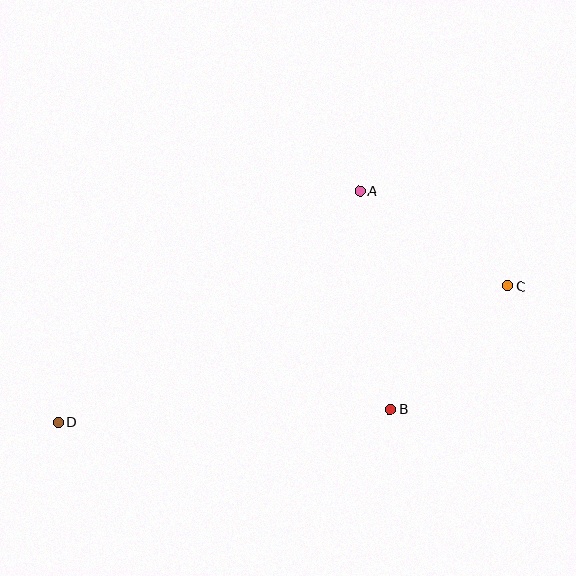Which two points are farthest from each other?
Points C and D are farthest from each other.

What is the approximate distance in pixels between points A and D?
The distance between A and D is approximately 380 pixels.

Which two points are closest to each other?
Points B and C are closest to each other.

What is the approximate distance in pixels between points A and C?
The distance between A and C is approximately 176 pixels.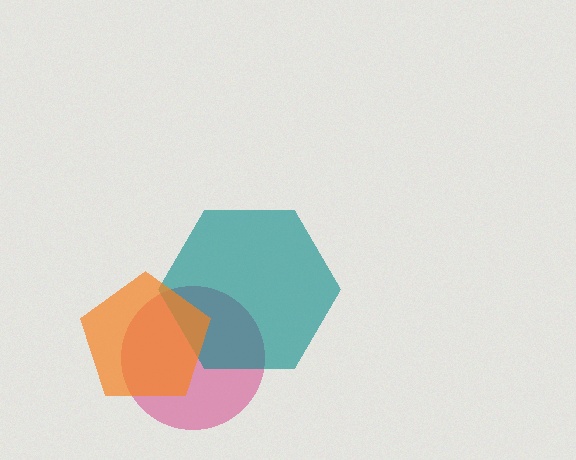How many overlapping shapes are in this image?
There are 3 overlapping shapes in the image.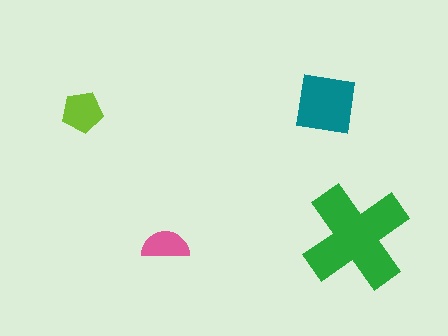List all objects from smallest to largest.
The pink semicircle, the lime pentagon, the teal square, the green cross.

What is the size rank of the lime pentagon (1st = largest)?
3rd.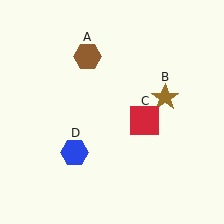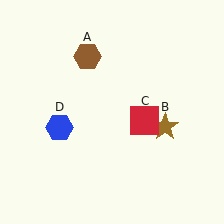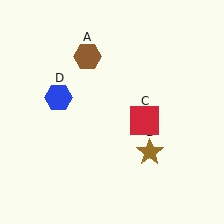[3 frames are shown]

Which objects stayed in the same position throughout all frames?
Brown hexagon (object A) and red square (object C) remained stationary.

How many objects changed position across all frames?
2 objects changed position: brown star (object B), blue hexagon (object D).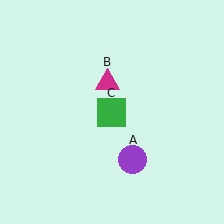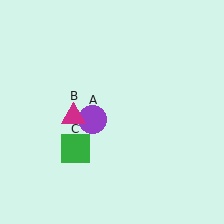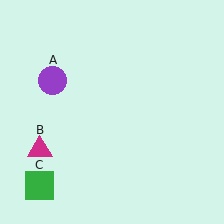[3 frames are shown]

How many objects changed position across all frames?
3 objects changed position: purple circle (object A), magenta triangle (object B), green square (object C).